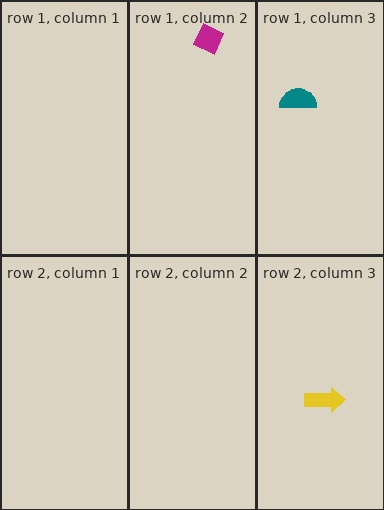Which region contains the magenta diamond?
The row 1, column 2 region.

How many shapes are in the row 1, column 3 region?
1.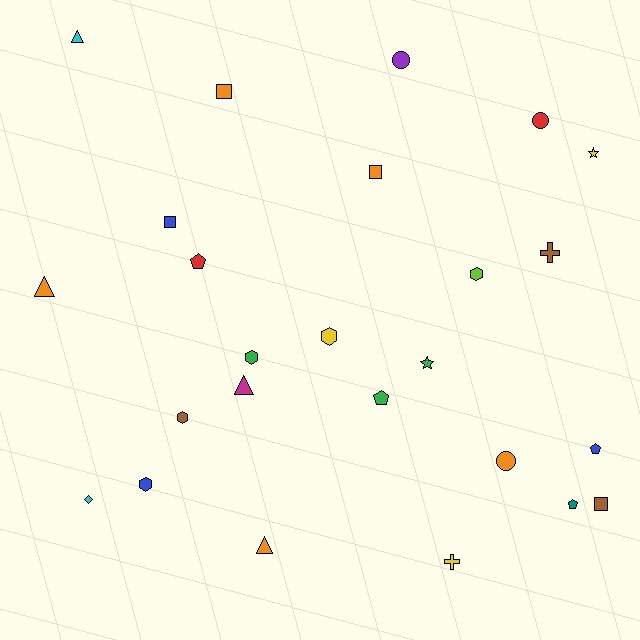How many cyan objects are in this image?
There are 2 cyan objects.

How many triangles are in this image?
There are 4 triangles.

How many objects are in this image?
There are 25 objects.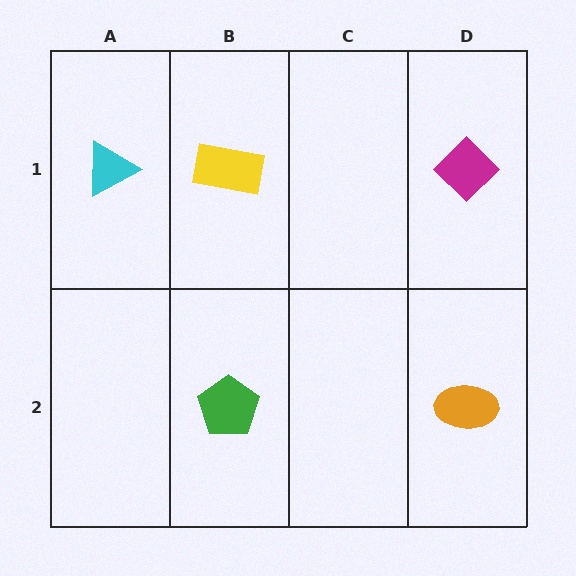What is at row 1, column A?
A cyan triangle.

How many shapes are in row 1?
3 shapes.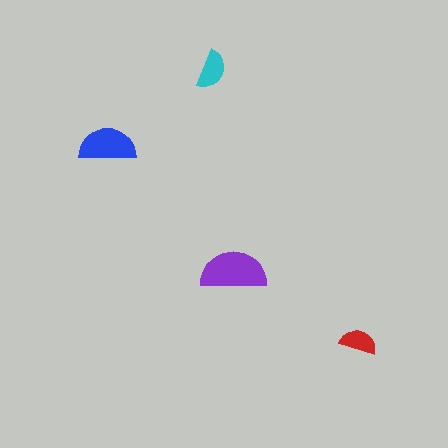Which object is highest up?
The cyan semicircle is topmost.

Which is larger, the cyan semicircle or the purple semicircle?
The purple one.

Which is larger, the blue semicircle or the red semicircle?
The blue one.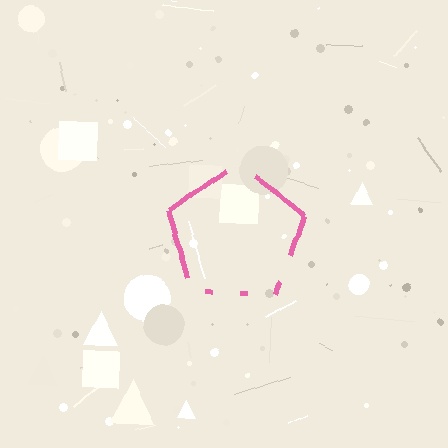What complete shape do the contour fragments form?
The contour fragments form a pentagon.